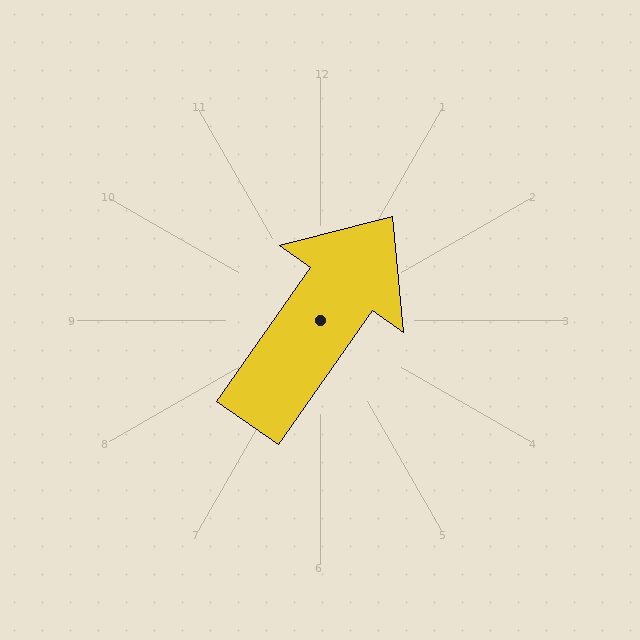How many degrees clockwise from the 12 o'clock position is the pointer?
Approximately 35 degrees.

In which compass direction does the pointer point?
Northeast.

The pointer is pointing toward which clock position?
Roughly 1 o'clock.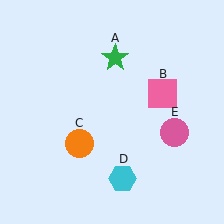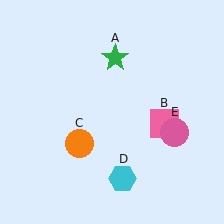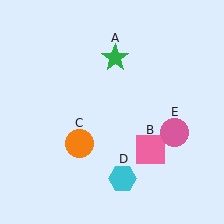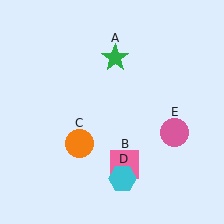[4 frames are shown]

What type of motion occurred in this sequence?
The pink square (object B) rotated clockwise around the center of the scene.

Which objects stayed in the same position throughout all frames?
Green star (object A) and orange circle (object C) and cyan hexagon (object D) and pink circle (object E) remained stationary.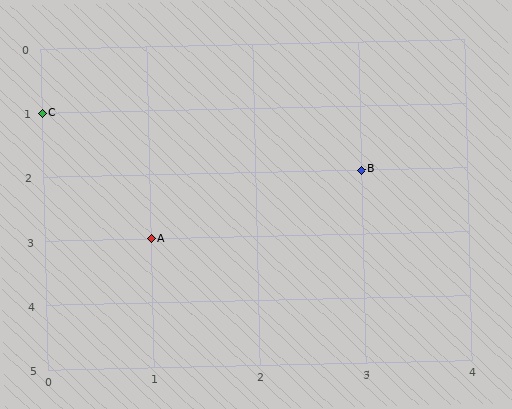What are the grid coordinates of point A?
Point A is at grid coordinates (1, 3).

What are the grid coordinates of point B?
Point B is at grid coordinates (3, 2).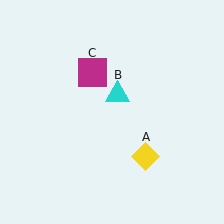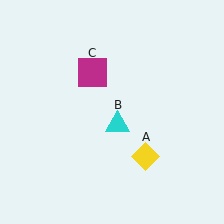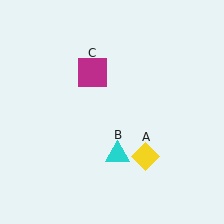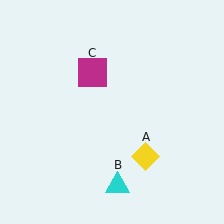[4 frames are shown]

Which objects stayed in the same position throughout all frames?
Yellow diamond (object A) and magenta square (object C) remained stationary.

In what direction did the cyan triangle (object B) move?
The cyan triangle (object B) moved down.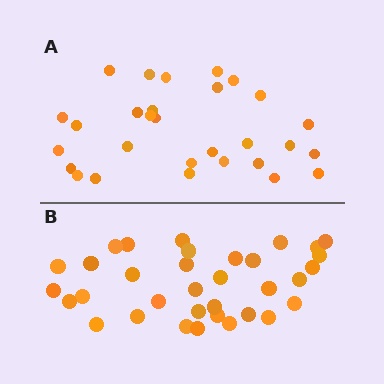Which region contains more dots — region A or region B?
Region B (the bottom region) has more dots.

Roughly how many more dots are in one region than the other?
Region B has about 5 more dots than region A.